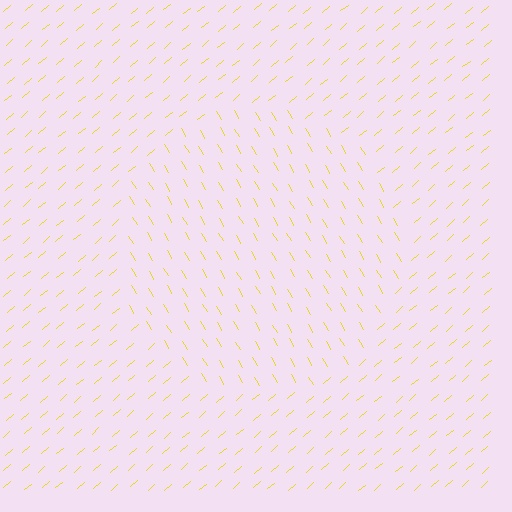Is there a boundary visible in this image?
Yes, there is a texture boundary formed by a change in line orientation.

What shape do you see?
I see a circle.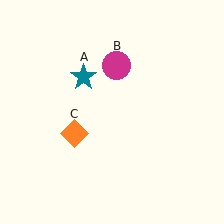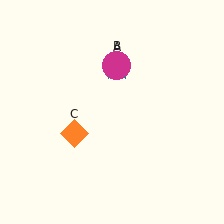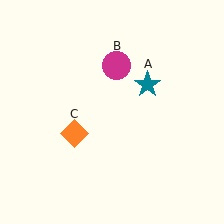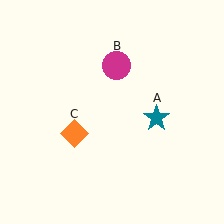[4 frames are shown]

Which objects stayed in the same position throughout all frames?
Magenta circle (object B) and orange diamond (object C) remained stationary.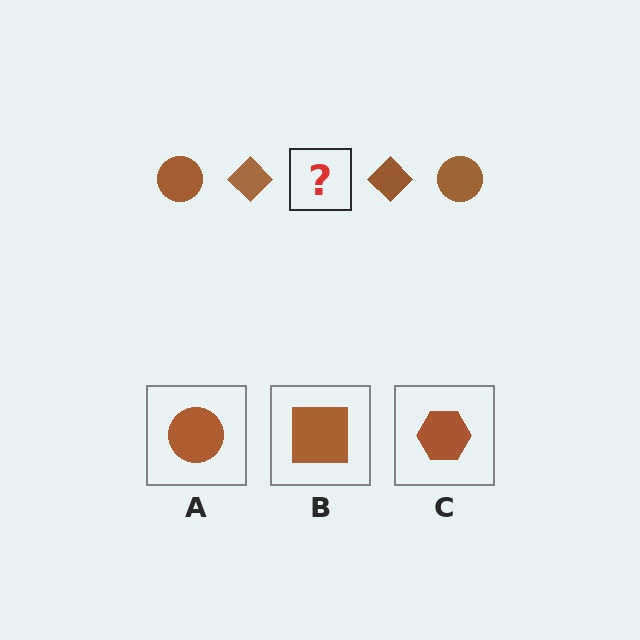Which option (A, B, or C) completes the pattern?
A.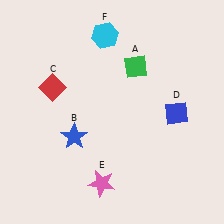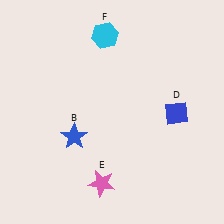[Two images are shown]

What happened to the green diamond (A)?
The green diamond (A) was removed in Image 2. It was in the top-right area of Image 1.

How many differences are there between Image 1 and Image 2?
There are 2 differences between the two images.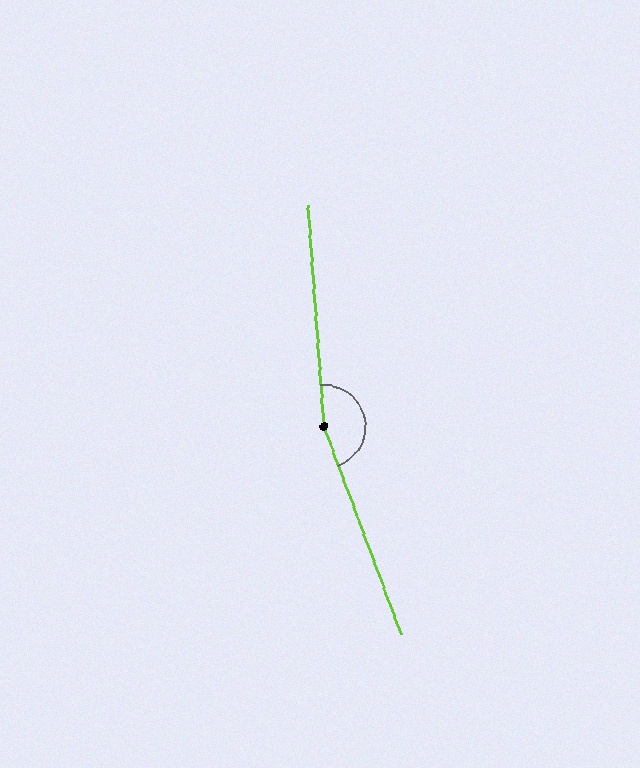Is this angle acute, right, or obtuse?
It is obtuse.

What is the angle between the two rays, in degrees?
Approximately 164 degrees.